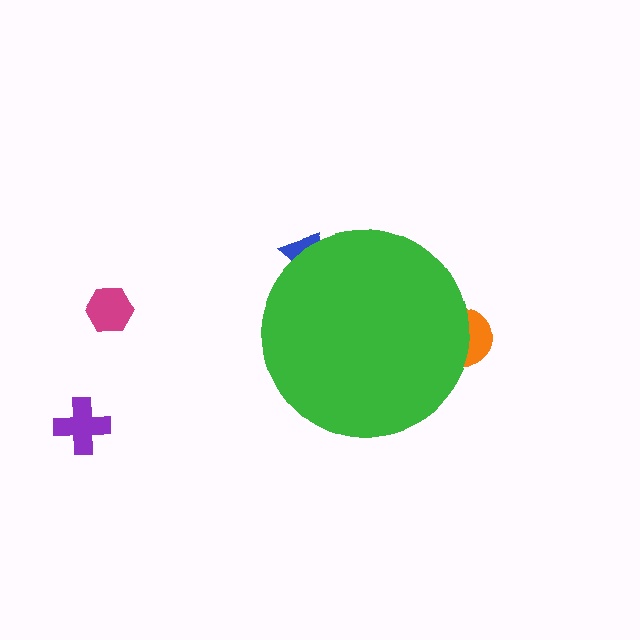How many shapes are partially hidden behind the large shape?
2 shapes are partially hidden.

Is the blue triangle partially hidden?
Yes, the blue triangle is partially hidden behind the green circle.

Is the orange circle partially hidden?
Yes, the orange circle is partially hidden behind the green circle.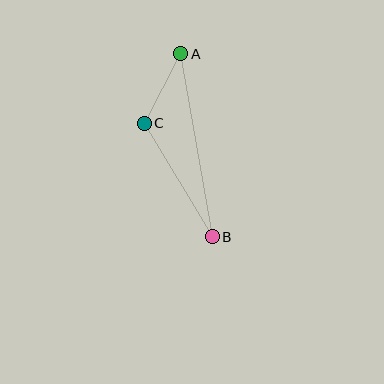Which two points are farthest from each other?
Points A and B are farthest from each other.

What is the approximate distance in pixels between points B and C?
The distance between B and C is approximately 132 pixels.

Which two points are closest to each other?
Points A and C are closest to each other.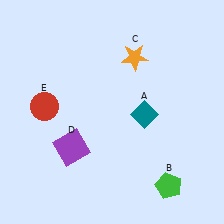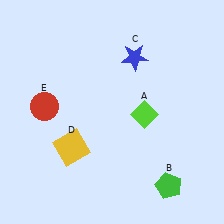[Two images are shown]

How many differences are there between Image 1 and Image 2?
There are 3 differences between the two images.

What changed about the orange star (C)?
In Image 1, C is orange. In Image 2, it changed to blue.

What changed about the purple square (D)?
In Image 1, D is purple. In Image 2, it changed to yellow.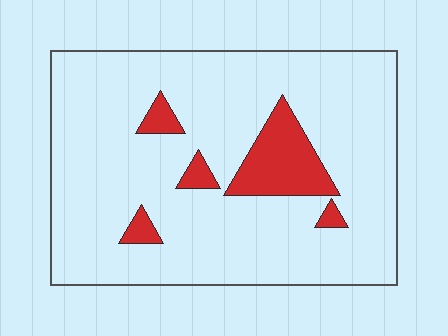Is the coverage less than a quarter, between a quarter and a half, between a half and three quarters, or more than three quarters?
Less than a quarter.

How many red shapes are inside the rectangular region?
5.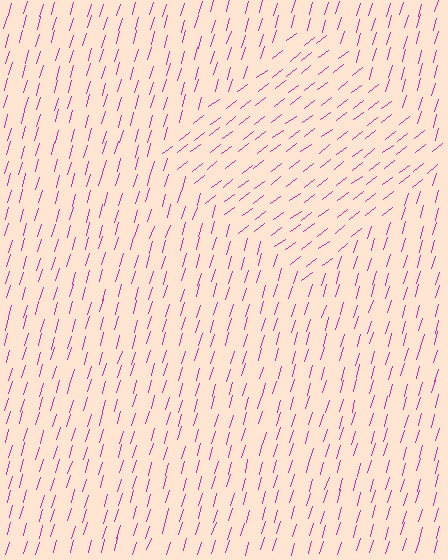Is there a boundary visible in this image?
Yes, there is a texture boundary formed by a change in line orientation.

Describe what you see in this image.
The image is filled with small magenta line segments. A diamond region in the image has lines oriented differently from the surrounding lines, creating a visible texture boundary.